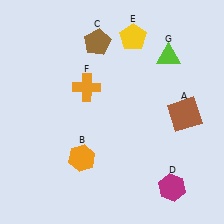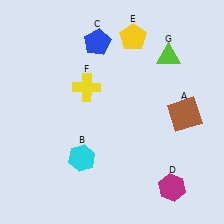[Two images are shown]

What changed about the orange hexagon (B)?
In Image 1, B is orange. In Image 2, it changed to cyan.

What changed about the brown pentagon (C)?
In Image 1, C is brown. In Image 2, it changed to blue.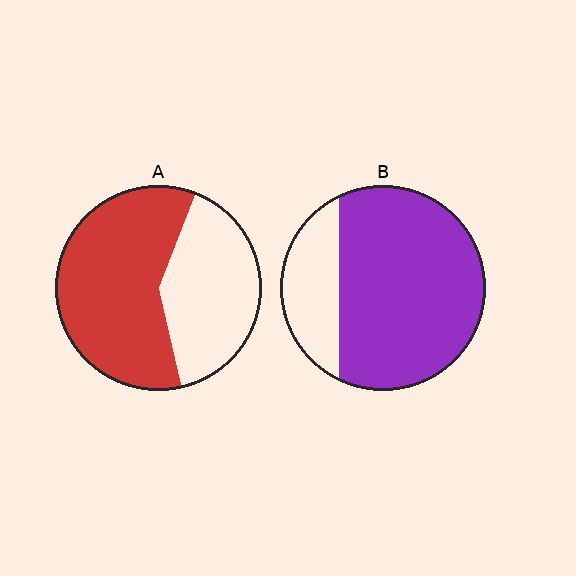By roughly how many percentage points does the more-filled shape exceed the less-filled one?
By roughly 15 percentage points (B over A).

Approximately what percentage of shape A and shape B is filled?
A is approximately 60% and B is approximately 75%.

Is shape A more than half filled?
Yes.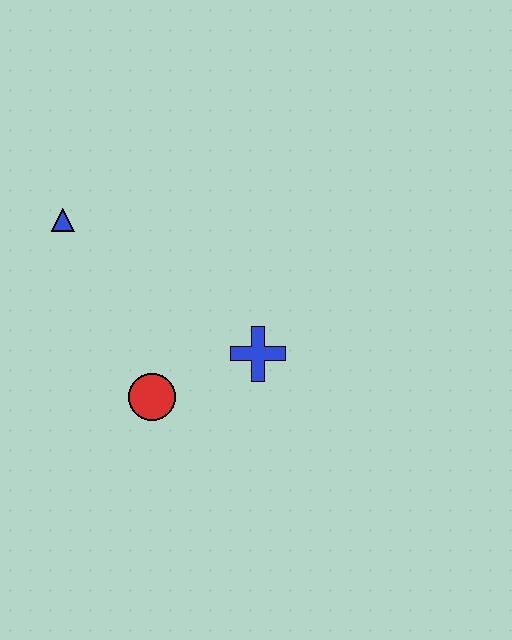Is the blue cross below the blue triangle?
Yes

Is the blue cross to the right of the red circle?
Yes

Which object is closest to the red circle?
The blue cross is closest to the red circle.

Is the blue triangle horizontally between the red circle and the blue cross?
No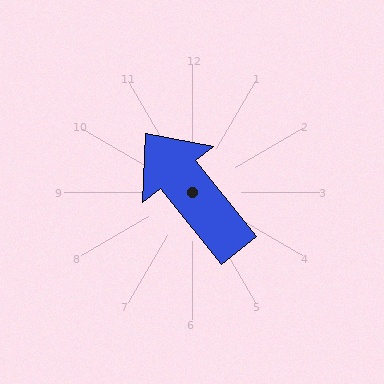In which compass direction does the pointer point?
Northwest.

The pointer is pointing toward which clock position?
Roughly 11 o'clock.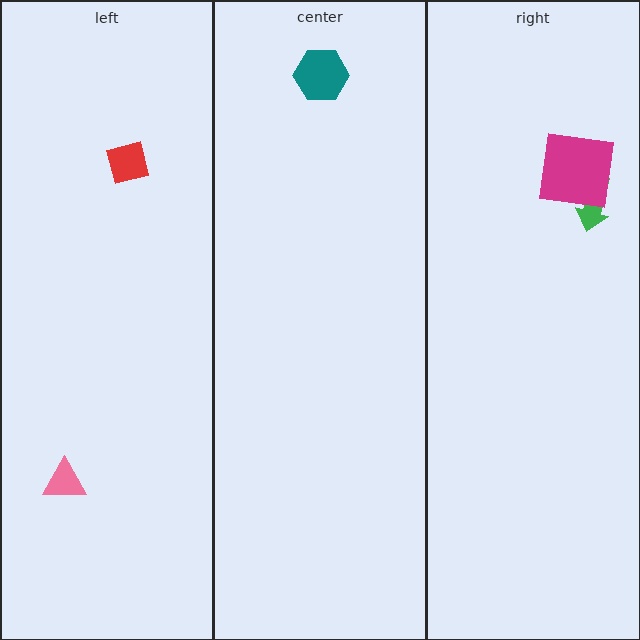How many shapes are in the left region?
2.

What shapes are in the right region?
The green arrow, the magenta square.